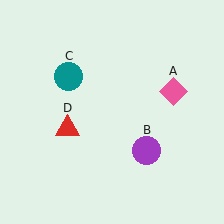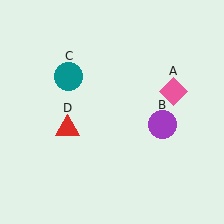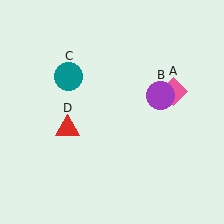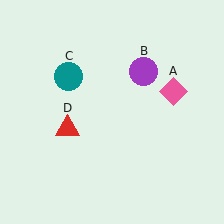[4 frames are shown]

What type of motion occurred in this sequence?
The purple circle (object B) rotated counterclockwise around the center of the scene.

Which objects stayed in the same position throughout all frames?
Pink diamond (object A) and teal circle (object C) and red triangle (object D) remained stationary.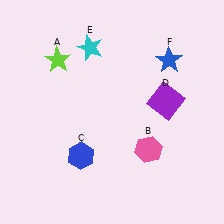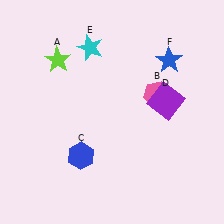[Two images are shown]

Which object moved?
The pink hexagon (B) moved up.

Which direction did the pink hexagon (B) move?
The pink hexagon (B) moved up.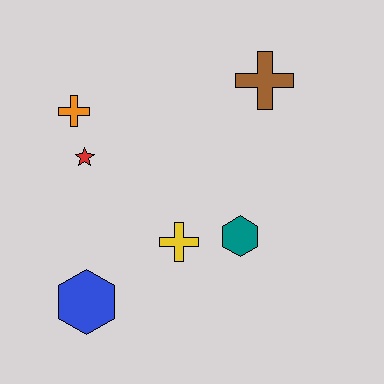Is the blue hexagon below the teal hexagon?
Yes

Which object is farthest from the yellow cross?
The brown cross is farthest from the yellow cross.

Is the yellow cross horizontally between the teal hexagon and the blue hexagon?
Yes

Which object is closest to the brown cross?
The teal hexagon is closest to the brown cross.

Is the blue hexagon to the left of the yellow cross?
Yes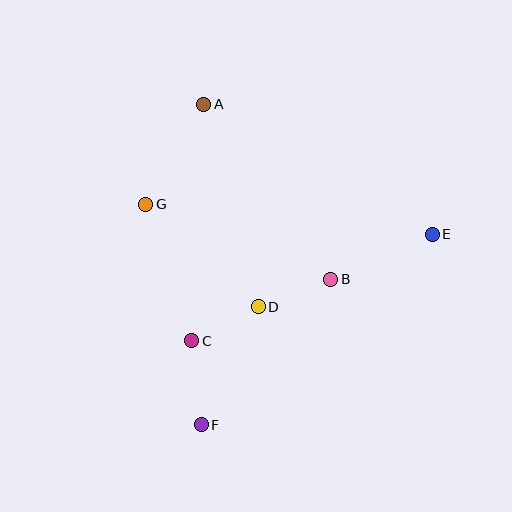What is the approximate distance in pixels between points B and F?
The distance between B and F is approximately 195 pixels.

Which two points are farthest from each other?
Points A and F are farthest from each other.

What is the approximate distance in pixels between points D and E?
The distance between D and E is approximately 188 pixels.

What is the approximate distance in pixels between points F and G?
The distance between F and G is approximately 227 pixels.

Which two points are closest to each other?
Points C and D are closest to each other.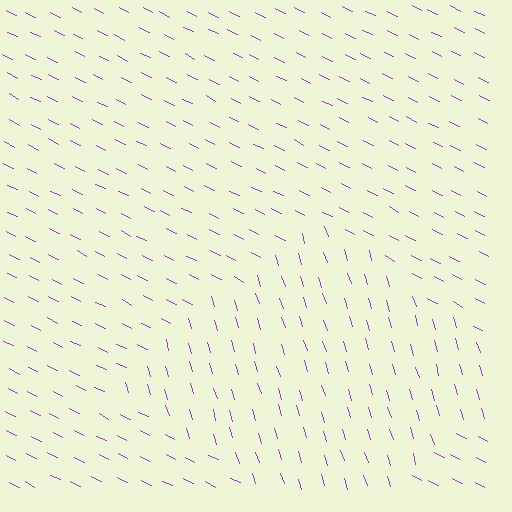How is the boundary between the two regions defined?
The boundary is defined purely by a change in line orientation (approximately 45 degrees difference). All lines are the same color and thickness.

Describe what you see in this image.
The image is filled with small purple line segments. A diamond region in the image has lines oriented differently from the surrounding lines, creating a visible texture boundary.